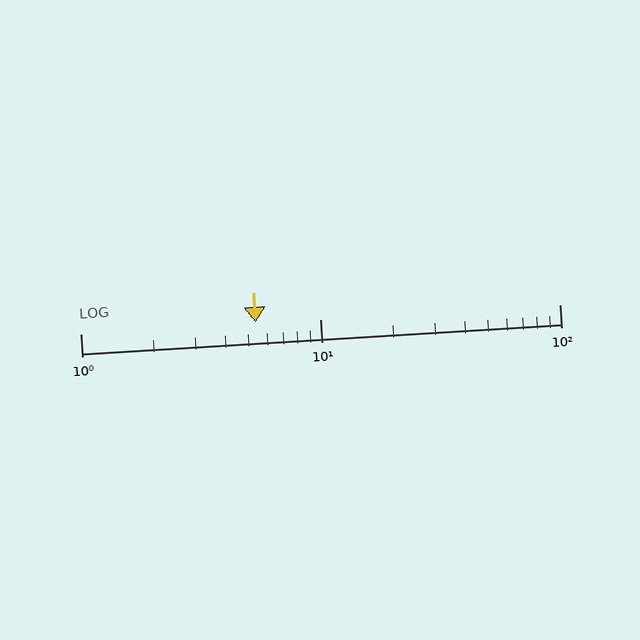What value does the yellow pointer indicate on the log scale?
The pointer indicates approximately 5.4.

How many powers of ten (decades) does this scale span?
The scale spans 2 decades, from 1 to 100.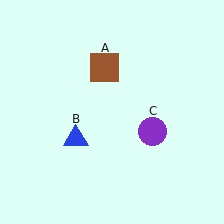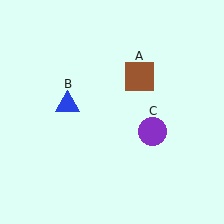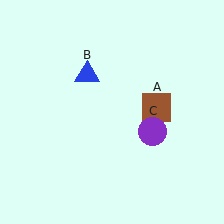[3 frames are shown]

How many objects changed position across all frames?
2 objects changed position: brown square (object A), blue triangle (object B).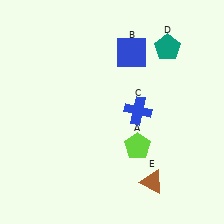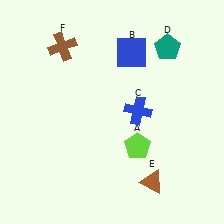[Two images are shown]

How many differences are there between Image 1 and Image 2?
There is 1 difference between the two images.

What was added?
A brown cross (F) was added in Image 2.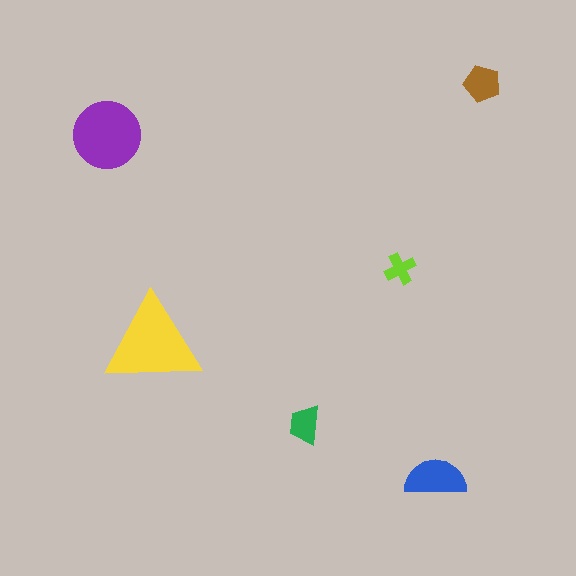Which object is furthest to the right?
The brown pentagon is rightmost.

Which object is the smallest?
The lime cross.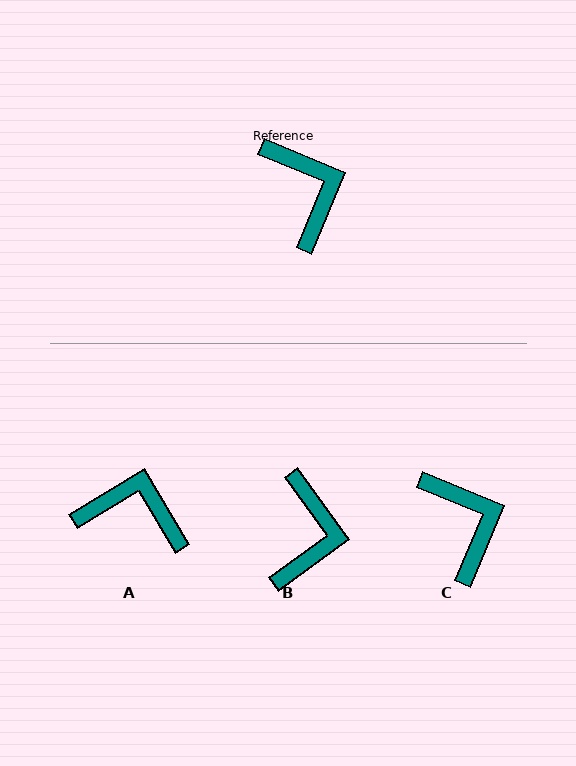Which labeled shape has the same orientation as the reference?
C.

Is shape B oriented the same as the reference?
No, it is off by about 31 degrees.